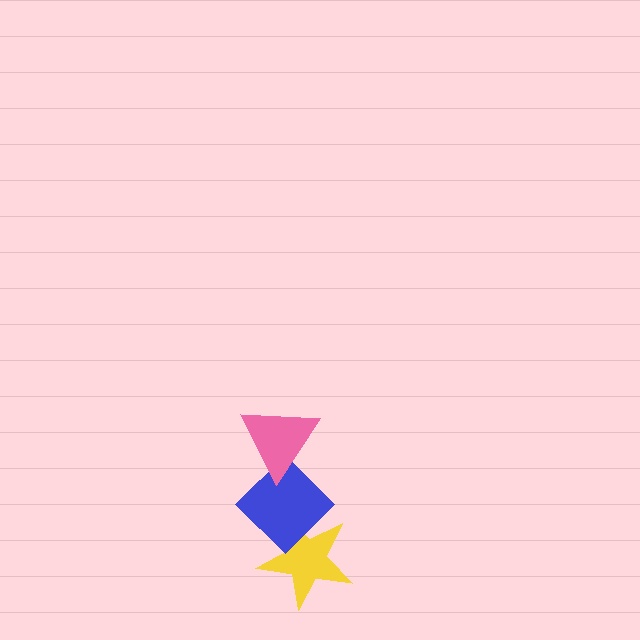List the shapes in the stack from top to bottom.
From top to bottom: the pink triangle, the blue diamond, the yellow star.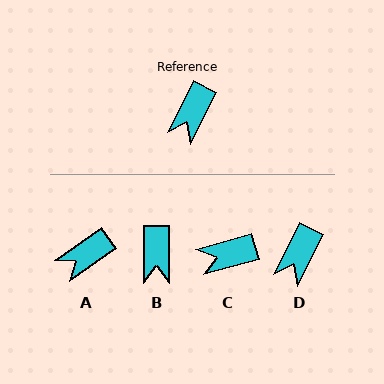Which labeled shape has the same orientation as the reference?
D.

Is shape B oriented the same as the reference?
No, it is off by about 26 degrees.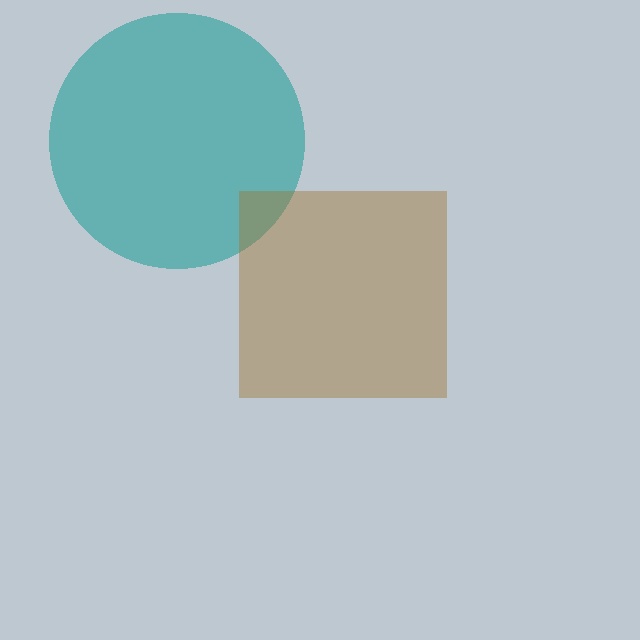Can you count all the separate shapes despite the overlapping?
Yes, there are 2 separate shapes.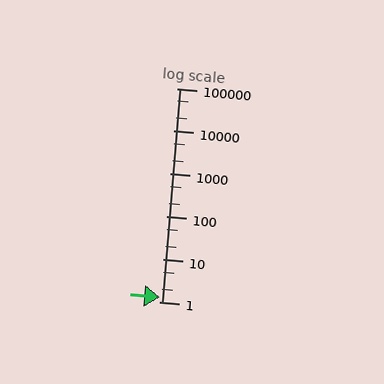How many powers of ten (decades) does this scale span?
The scale spans 5 decades, from 1 to 100000.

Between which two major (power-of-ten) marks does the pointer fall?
The pointer is between 1 and 10.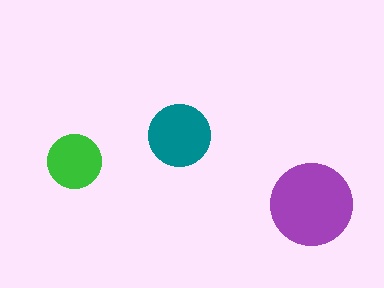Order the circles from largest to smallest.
the purple one, the teal one, the green one.